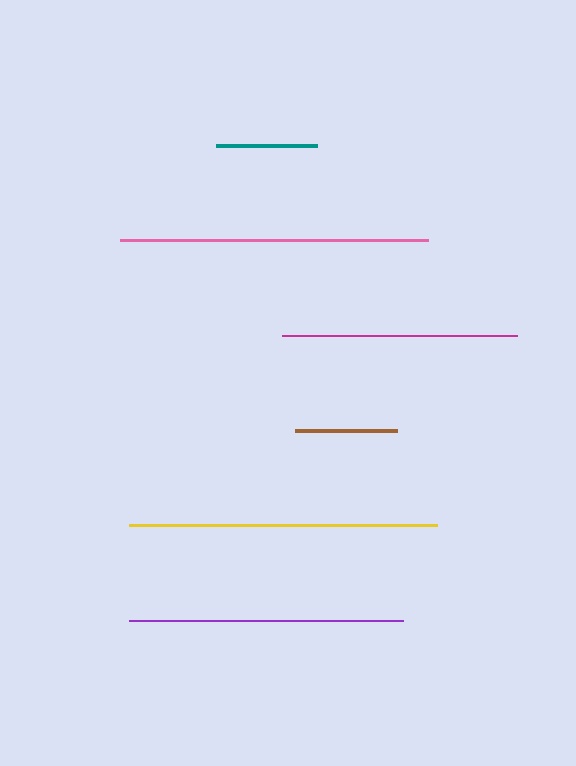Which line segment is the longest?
The yellow line is the longest at approximately 308 pixels.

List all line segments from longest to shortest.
From longest to shortest: yellow, pink, purple, magenta, brown, teal.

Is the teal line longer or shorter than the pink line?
The pink line is longer than the teal line.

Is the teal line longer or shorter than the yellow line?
The yellow line is longer than the teal line.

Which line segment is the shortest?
The teal line is the shortest at approximately 101 pixels.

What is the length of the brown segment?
The brown segment is approximately 103 pixels long.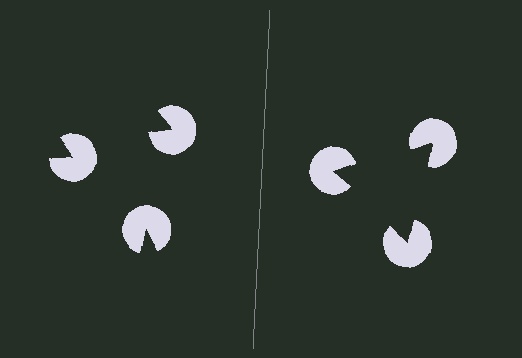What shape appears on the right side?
An illusory triangle.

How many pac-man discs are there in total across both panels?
6 — 3 on each side.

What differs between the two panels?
The pac-man discs are positioned identically on both sides; only the wedge orientations differ. On the right they align to a triangle; on the left they are misaligned.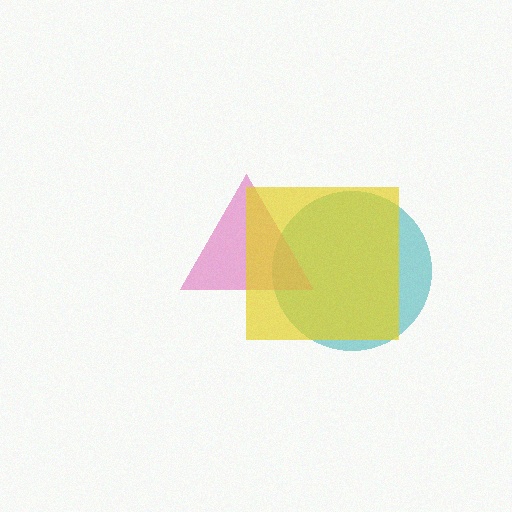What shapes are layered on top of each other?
The layered shapes are: a teal circle, a pink triangle, a yellow square.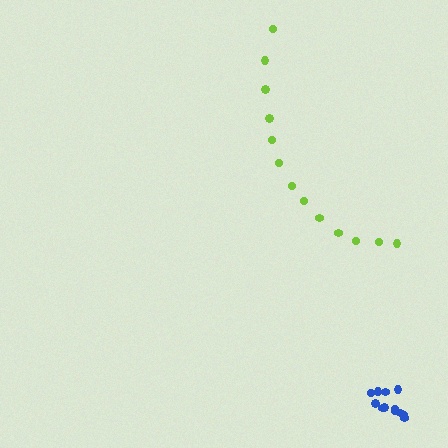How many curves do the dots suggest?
There are 2 distinct paths.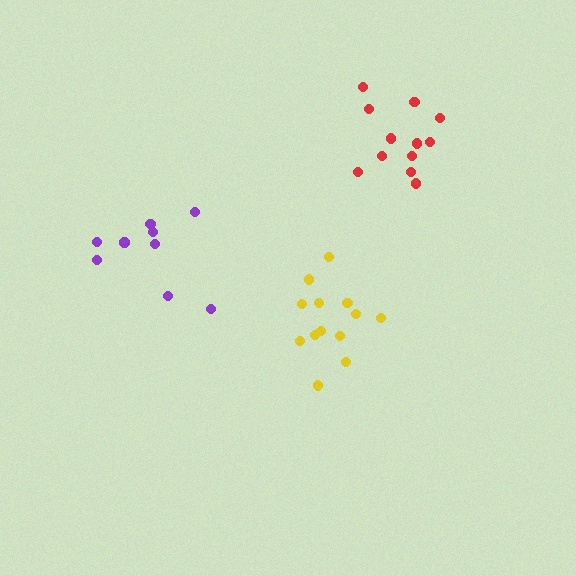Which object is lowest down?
The yellow cluster is bottommost.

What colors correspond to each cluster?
The clusters are colored: yellow, purple, red.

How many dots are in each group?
Group 1: 13 dots, Group 2: 9 dots, Group 3: 12 dots (34 total).